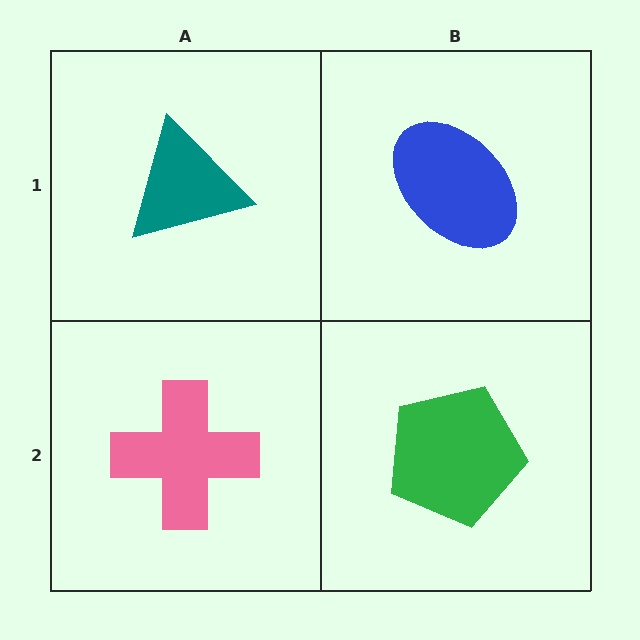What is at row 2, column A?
A pink cross.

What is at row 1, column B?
A blue ellipse.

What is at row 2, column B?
A green pentagon.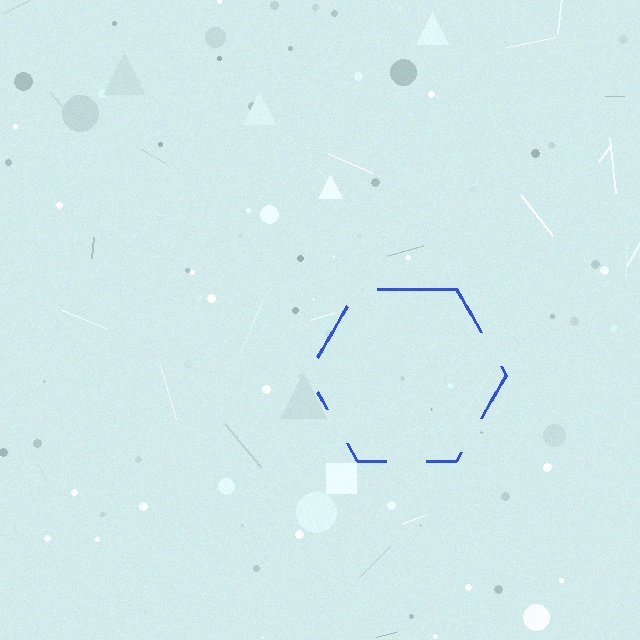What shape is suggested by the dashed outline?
The dashed outline suggests a hexagon.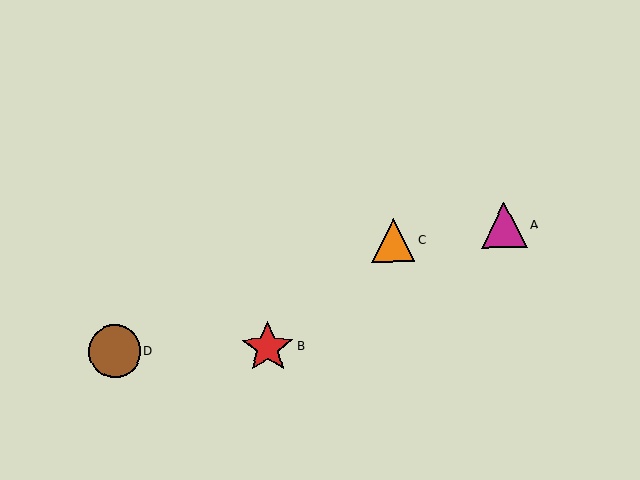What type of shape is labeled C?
Shape C is an orange triangle.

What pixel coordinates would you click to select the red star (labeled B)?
Click at (268, 348) to select the red star B.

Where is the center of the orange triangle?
The center of the orange triangle is at (393, 240).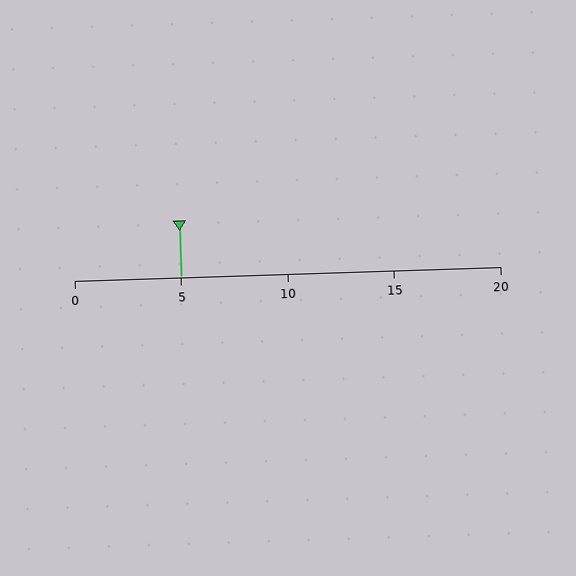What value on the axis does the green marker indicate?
The marker indicates approximately 5.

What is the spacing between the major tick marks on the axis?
The major ticks are spaced 5 apart.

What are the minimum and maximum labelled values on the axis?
The axis runs from 0 to 20.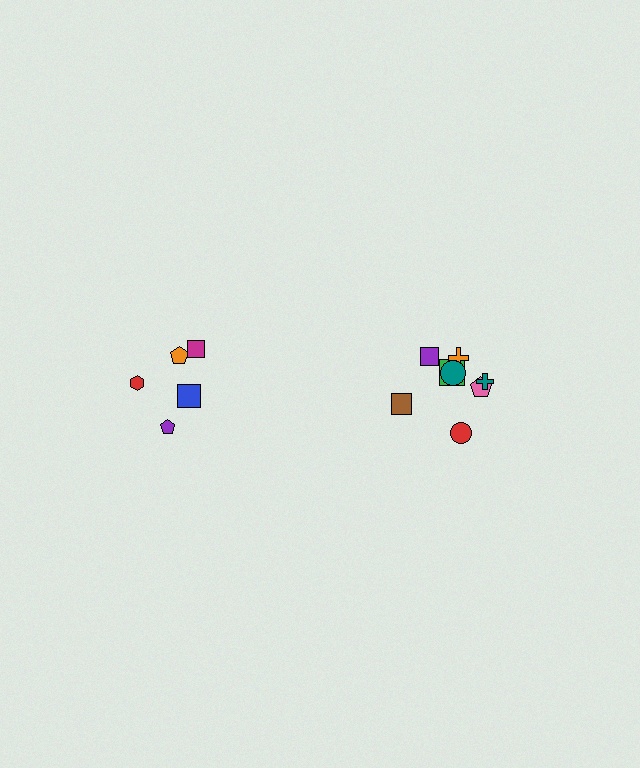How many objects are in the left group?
There are 5 objects.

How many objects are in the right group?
There are 8 objects.